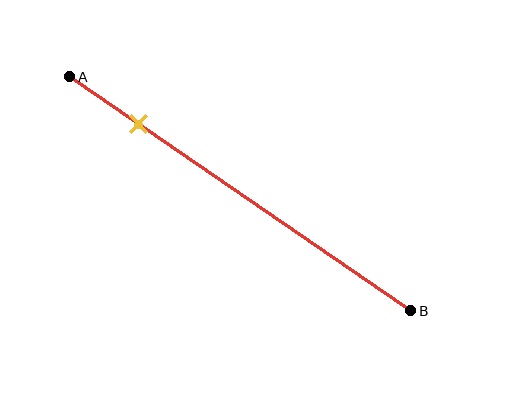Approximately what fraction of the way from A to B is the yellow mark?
The yellow mark is approximately 20% of the way from A to B.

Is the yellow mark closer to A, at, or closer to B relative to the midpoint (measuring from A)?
The yellow mark is closer to point A than the midpoint of segment AB.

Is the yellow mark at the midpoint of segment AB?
No, the mark is at about 20% from A, not at the 50% midpoint.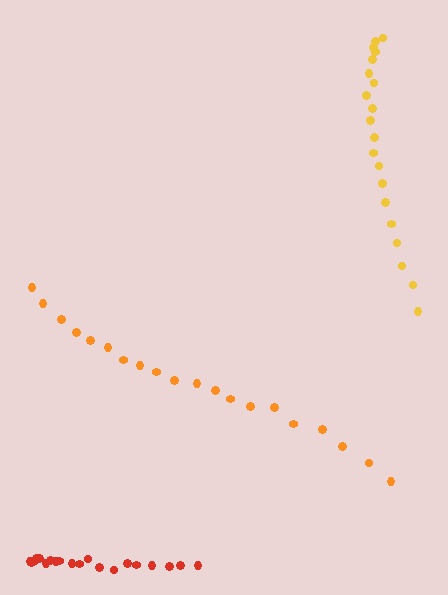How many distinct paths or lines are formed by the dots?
There are 3 distinct paths.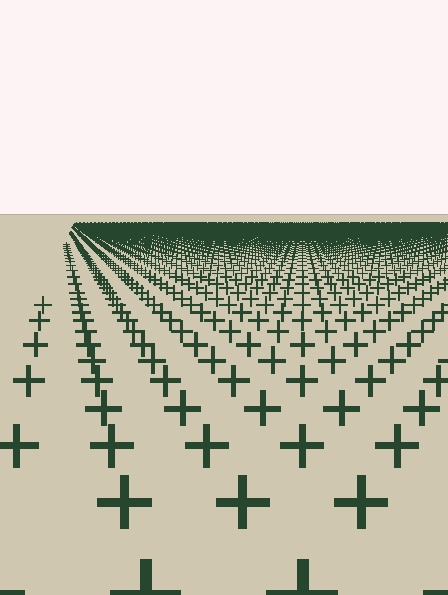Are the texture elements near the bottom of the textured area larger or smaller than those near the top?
Larger. Near the bottom, elements are closer to the viewer and appear at a bigger on-screen size.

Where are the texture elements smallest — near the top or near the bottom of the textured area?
Near the top.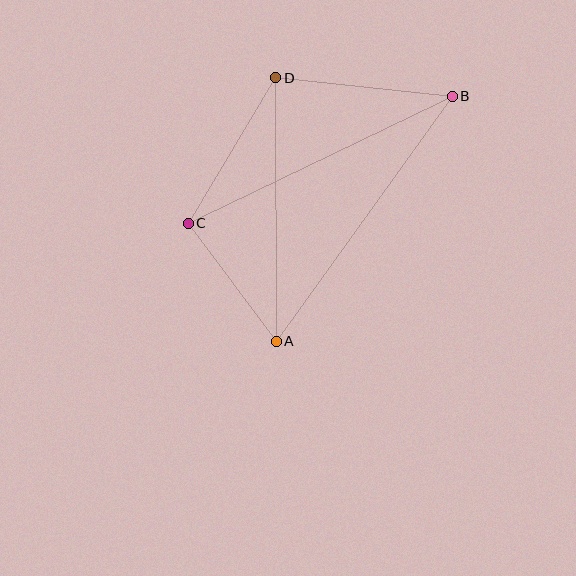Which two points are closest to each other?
Points A and C are closest to each other.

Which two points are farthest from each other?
Points A and B are farthest from each other.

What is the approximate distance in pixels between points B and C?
The distance between B and C is approximately 293 pixels.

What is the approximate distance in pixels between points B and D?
The distance between B and D is approximately 177 pixels.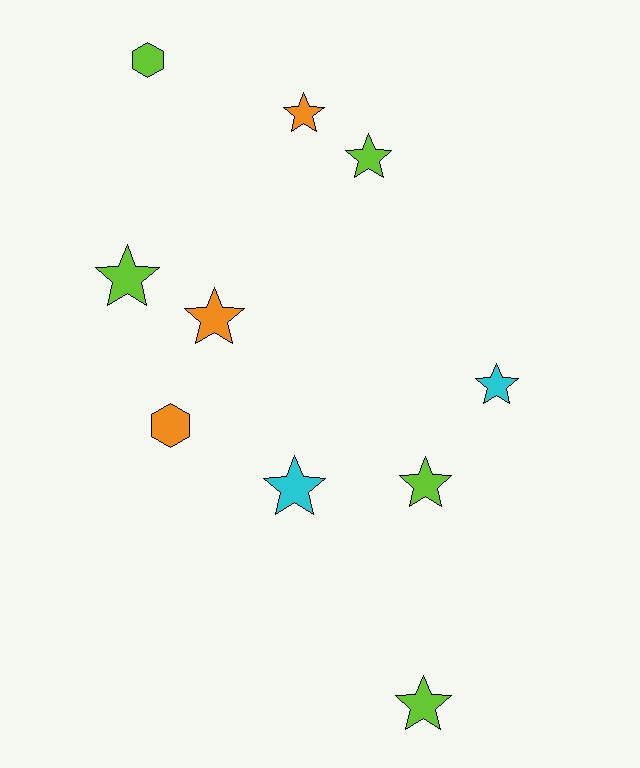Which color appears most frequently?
Lime, with 5 objects.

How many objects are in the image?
There are 10 objects.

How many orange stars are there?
There are 2 orange stars.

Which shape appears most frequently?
Star, with 8 objects.